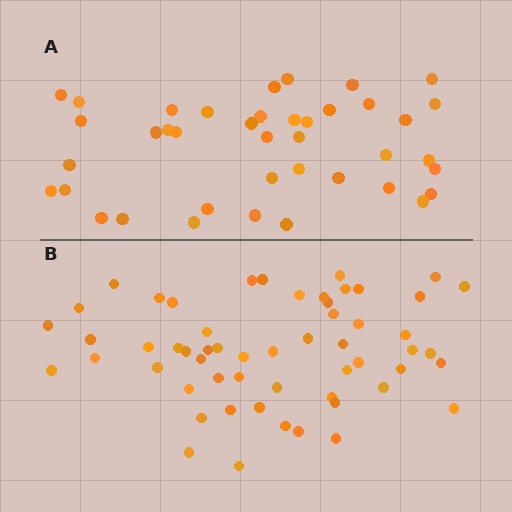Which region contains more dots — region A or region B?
Region B (the bottom region) has more dots.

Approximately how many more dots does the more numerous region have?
Region B has approximately 15 more dots than region A.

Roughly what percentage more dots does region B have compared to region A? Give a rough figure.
About 40% more.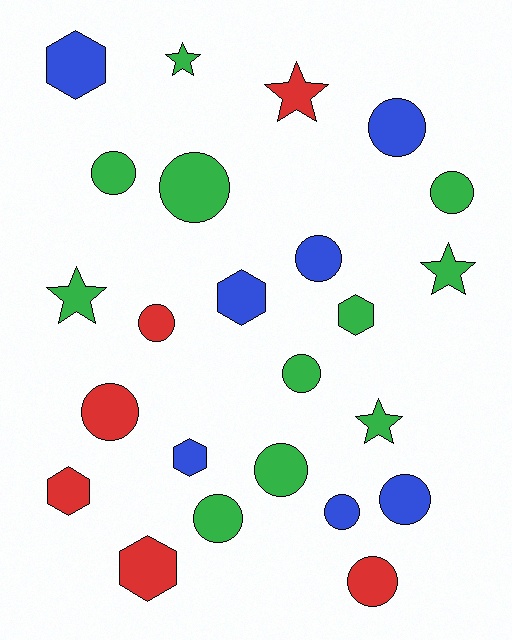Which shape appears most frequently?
Circle, with 13 objects.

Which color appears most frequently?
Green, with 11 objects.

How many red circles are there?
There are 3 red circles.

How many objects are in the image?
There are 24 objects.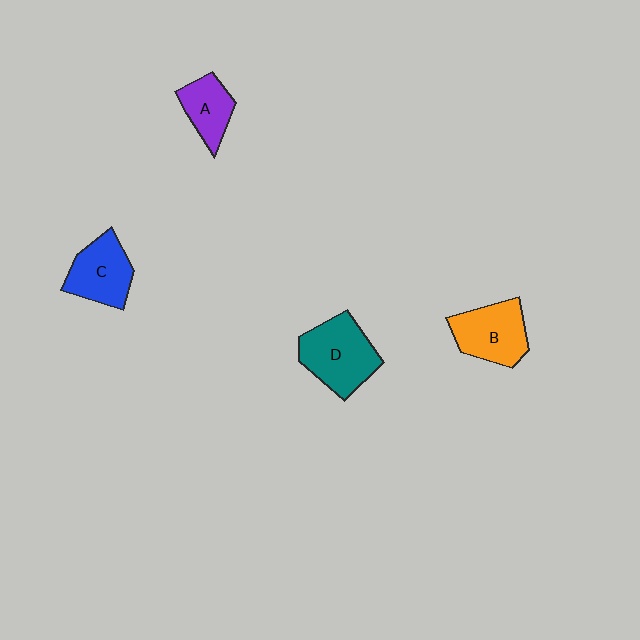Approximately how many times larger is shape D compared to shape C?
Approximately 1.3 times.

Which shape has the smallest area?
Shape A (purple).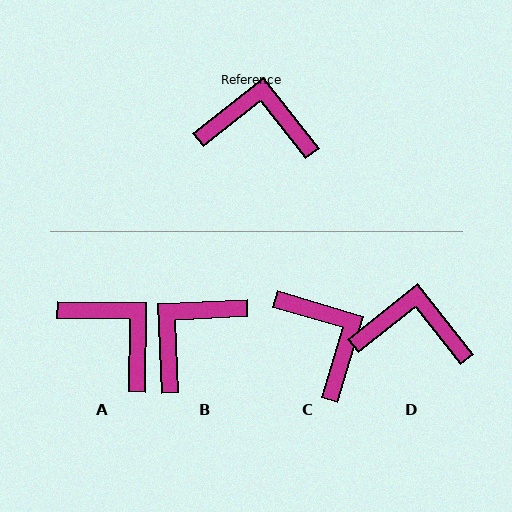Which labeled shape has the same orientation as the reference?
D.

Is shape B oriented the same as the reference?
No, it is off by about 54 degrees.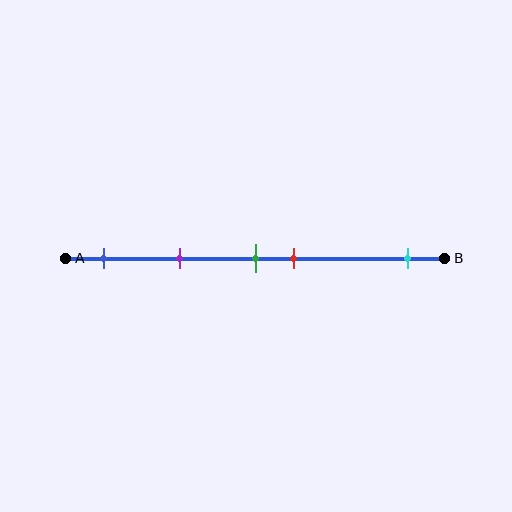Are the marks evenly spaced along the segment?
No, the marks are not evenly spaced.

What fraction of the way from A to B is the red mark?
The red mark is approximately 60% (0.6) of the way from A to B.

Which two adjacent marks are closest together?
The green and red marks are the closest adjacent pair.